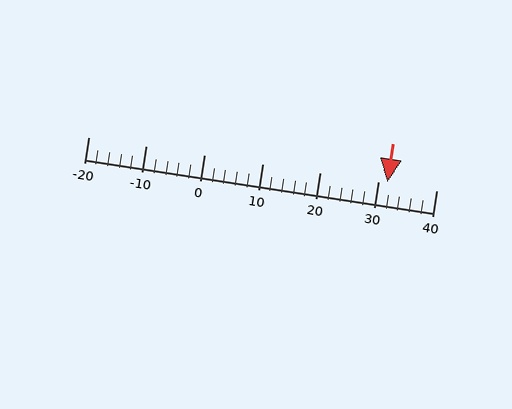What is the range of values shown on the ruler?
The ruler shows values from -20 to 40.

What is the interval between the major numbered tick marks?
The major tick marks are spaced 10 units apart.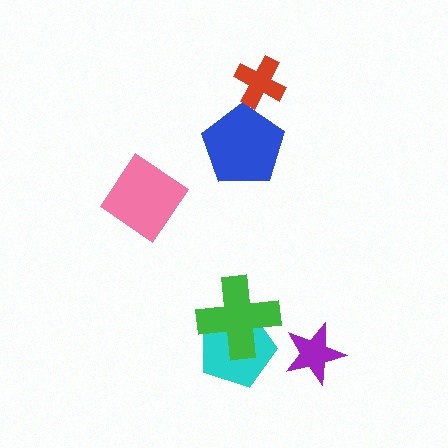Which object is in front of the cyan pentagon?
The green cross is in front of the cyan pentagon.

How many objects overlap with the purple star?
0 objects overlap with the purple star.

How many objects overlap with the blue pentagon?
0 objects overlap with the blue pentagon.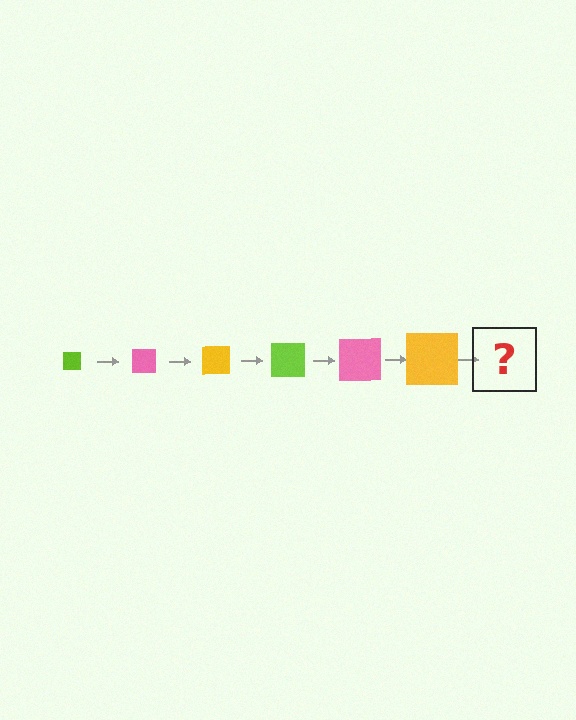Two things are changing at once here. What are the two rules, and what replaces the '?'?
The two rules are that the square grows larger each step and the color cycles through lime, pink, and yellow. The '?' should be a lime square, larger than the previous one.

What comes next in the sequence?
The next element should be a lime square, larger than the previous one.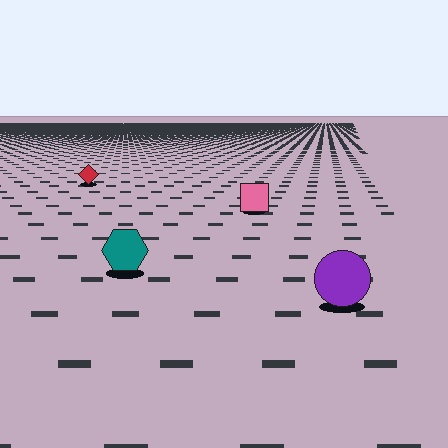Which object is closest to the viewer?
The purple circle is closest. The texture marks near it are larger and more spread out.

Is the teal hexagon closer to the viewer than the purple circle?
No. The purple circle is closer — you can tell from the texture gradient: the ground texture is coarser near it.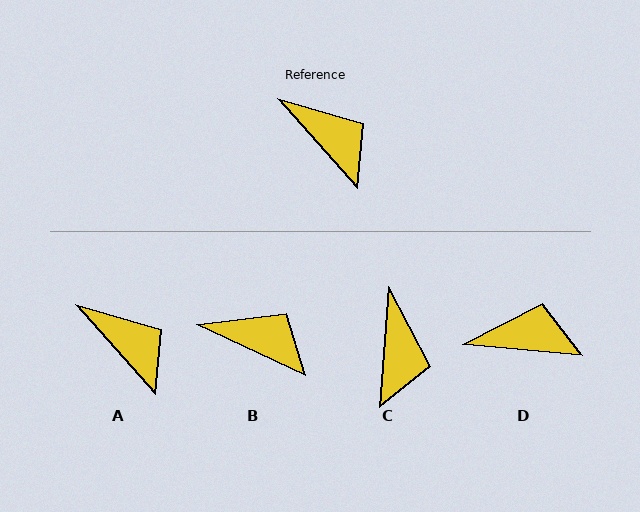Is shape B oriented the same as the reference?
No, it is off by about 23 degrees.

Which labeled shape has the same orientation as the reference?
A.